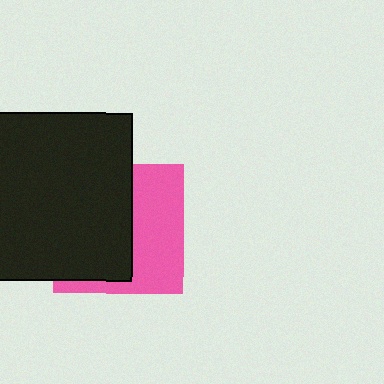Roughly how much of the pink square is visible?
A small part of it is visible (roughly 44%).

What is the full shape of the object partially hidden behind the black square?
The partially hidden object is a pink square.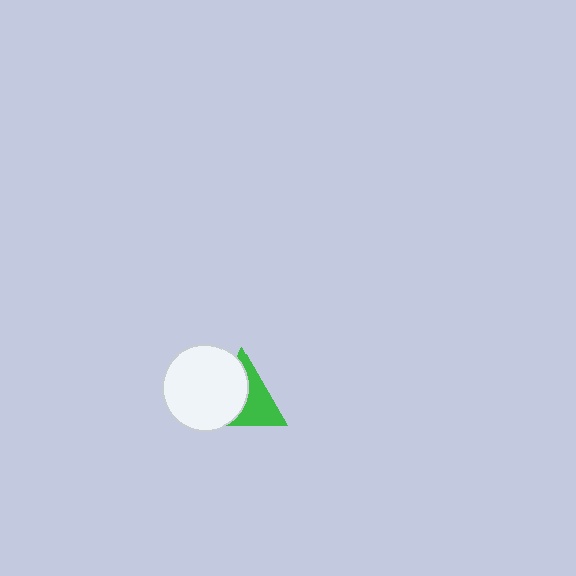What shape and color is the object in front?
The object in front is a white circle.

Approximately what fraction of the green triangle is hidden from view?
Roughly 51% of the green triangle is hidden behind the white circle.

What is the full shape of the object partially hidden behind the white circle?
The partially hidden object is a green triangle.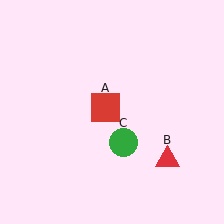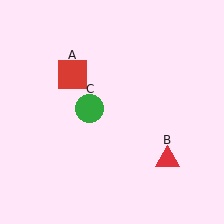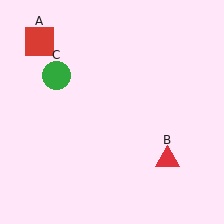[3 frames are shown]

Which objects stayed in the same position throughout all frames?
Red triangle (object B) remained stationary.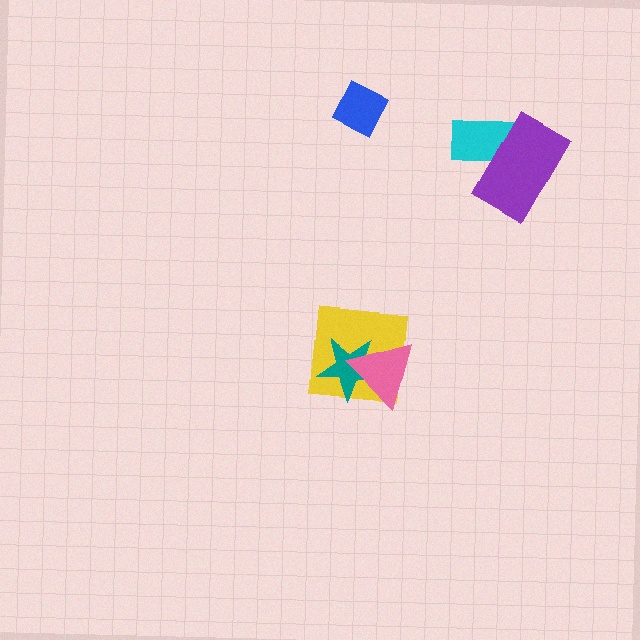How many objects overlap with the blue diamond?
0 objects overlap with the blue diamond.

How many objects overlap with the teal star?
2 objects overlap with the teal star.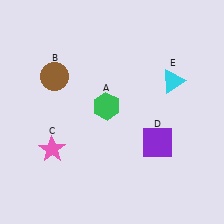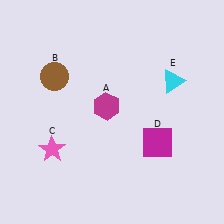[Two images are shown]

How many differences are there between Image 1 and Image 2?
There are 2 differences between the two images.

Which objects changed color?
A changed from green to magenta. D changed from purple to magenta.